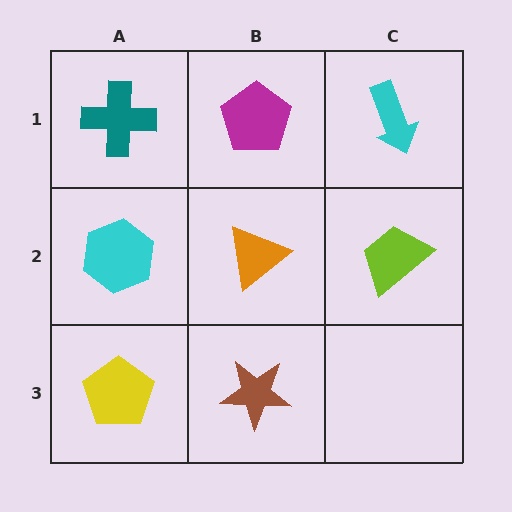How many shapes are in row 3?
2 shapes.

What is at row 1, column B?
A magenta pentagon.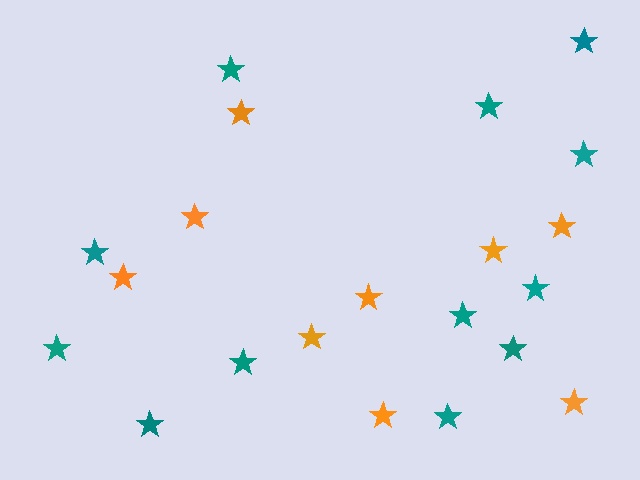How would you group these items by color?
There are 2 groups: one group of orange stars (9) and one group of teal stars (12).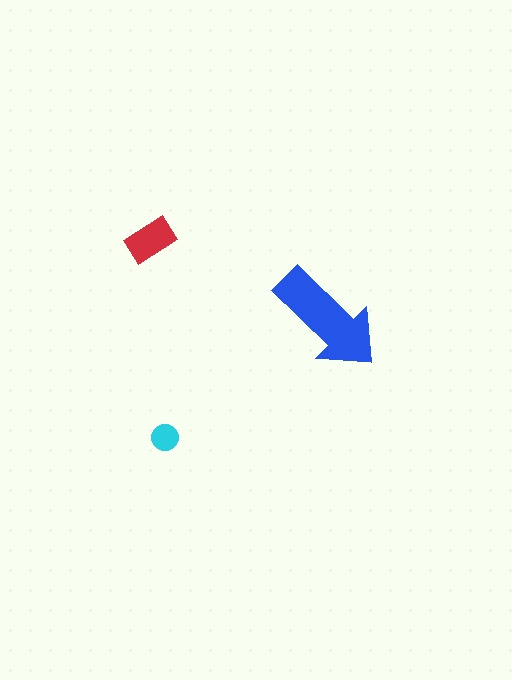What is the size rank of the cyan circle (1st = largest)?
3rd.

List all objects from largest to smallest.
The blue arrow, the red rectangle, the cyan circle.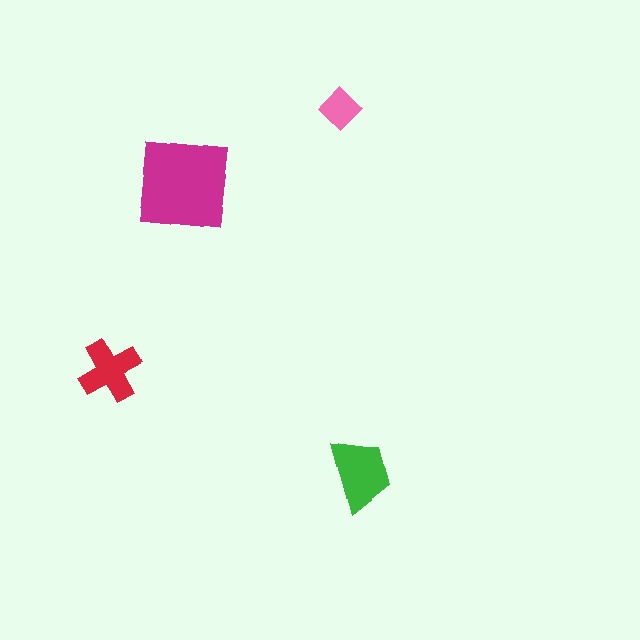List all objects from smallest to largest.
The pink diamond, the red cross, the green trapezoid, the magenta square.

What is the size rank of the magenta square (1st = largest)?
1st.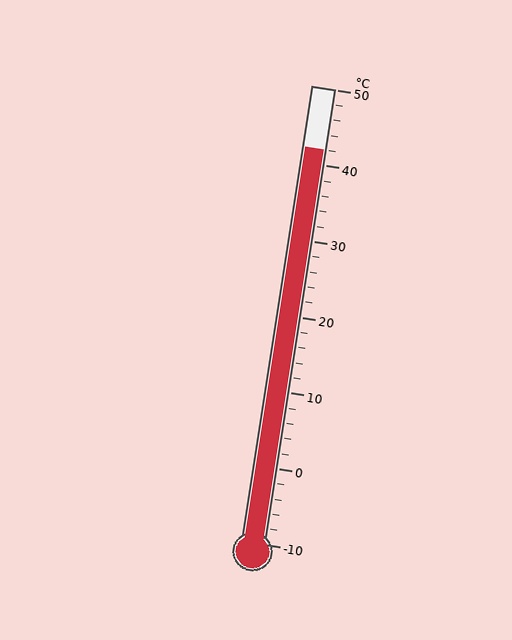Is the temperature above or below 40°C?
The temperature is above 40°C.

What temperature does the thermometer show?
The thermometer shows approximately 42°C.